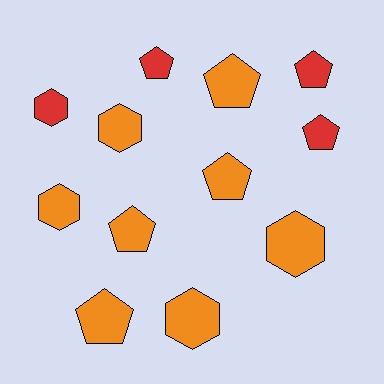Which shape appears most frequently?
Pentagon, with 7 objects.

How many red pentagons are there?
There are 3 red pentagons.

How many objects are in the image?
There are 12 objects.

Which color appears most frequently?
Orange, with 8 objects.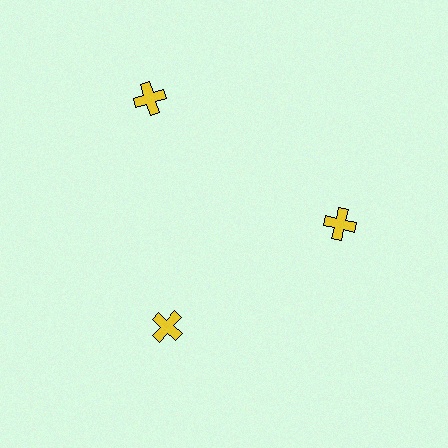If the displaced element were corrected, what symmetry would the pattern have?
It would have 3-fold rotational symmetry — the pattern would map onto itself every 120 degrees.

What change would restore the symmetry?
The symmetry would be restored by moving it inward, back onto the ring so that all 3 crosses sit at equal angles and equal distance from the center.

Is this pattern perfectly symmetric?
No. The 3 yellow crosses are arranged in a ring, but one element near the 11 o'clock position is pushed outward from the center, breaking the 3-fold rotational symmetry.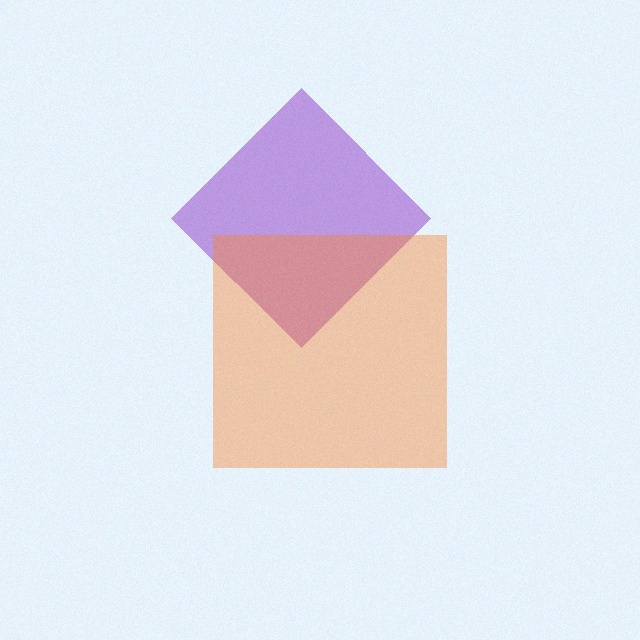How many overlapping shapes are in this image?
There are 2 overlapping shapes in the image.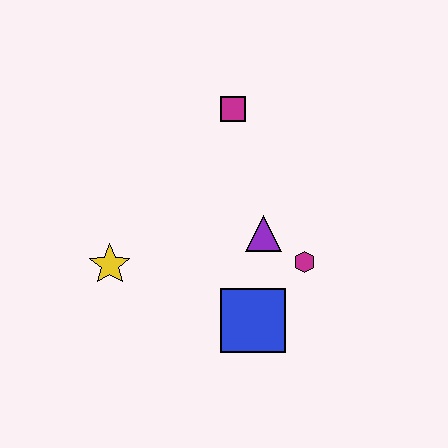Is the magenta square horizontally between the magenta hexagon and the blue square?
No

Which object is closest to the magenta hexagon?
The purple triangle is closest to the magenta hexagon.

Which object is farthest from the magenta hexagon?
The yellow star is farthest from the magenta hexagon.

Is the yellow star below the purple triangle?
Yes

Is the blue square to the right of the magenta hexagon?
No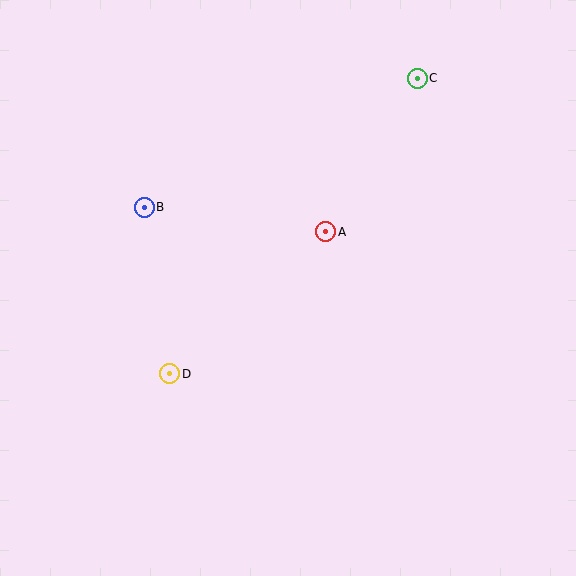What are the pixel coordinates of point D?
Point D is at (170, 374).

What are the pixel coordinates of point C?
Point C is at (417, 78).